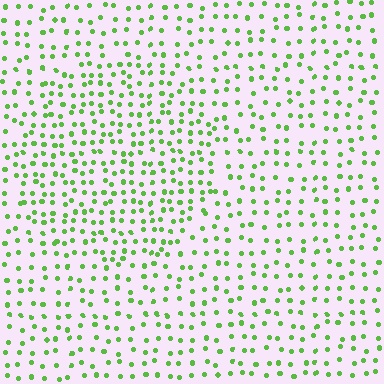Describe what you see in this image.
The image contains small lime elements arranged at two different densities. A circle-shaped region is visible where the elements are more densely packed than the surrounding area.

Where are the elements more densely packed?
The elements are more densely packed inside the circle boundary.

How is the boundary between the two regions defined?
The boundary is defined by a change in element density (approximately 1.6x ratio). All elements are the same color, size, and shape.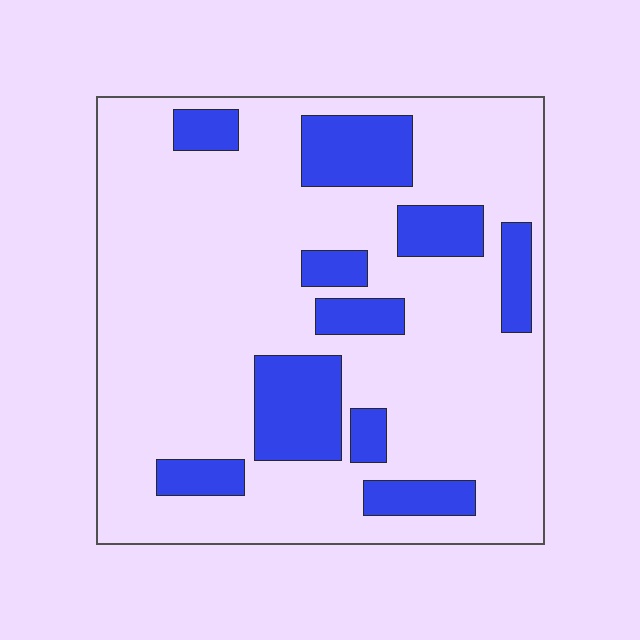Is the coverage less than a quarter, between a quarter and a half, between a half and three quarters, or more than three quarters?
Less than a quarter.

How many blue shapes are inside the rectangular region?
10.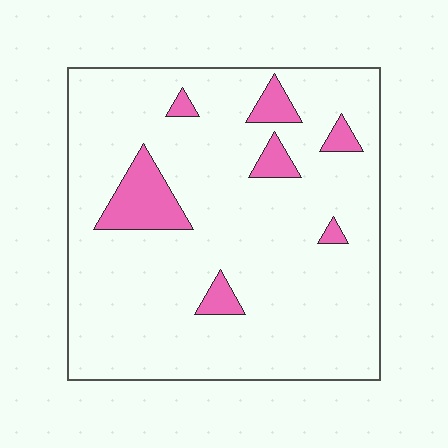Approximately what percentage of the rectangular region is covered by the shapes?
Approximately 10%.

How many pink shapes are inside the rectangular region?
7.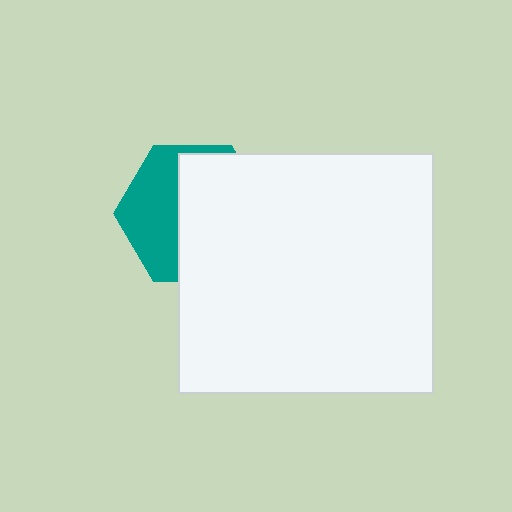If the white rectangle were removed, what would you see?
You would see the complete teal hexagon.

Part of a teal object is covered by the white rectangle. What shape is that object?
It is a hexagon.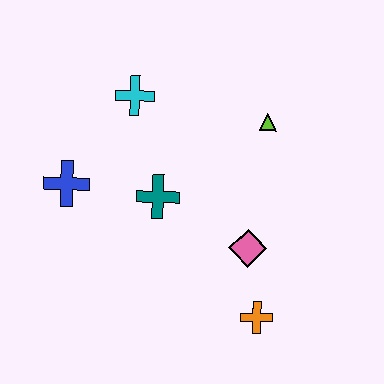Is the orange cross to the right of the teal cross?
Yes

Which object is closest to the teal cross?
The blue cross is closest to the teal cross.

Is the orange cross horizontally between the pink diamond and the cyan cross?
No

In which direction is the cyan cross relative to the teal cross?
The cyan cross is above the teal cross.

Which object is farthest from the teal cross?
The orange cross is farthest from the teal cross.